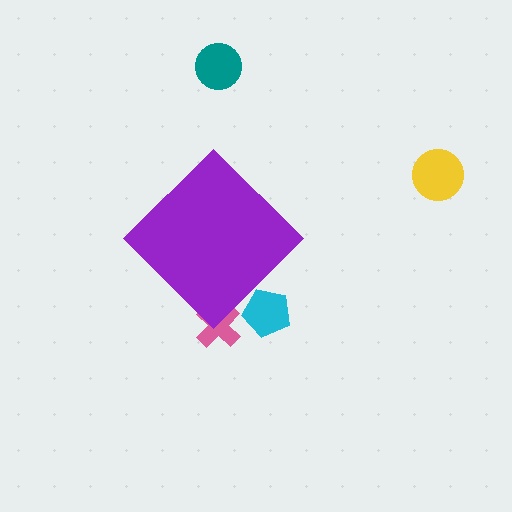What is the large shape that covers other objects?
A purple diamond.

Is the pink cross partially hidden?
Yes, the pink cross is partially hidden behind the purple diamond.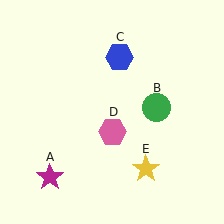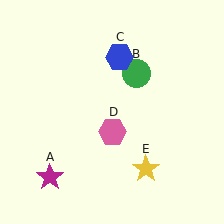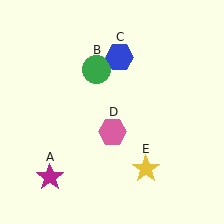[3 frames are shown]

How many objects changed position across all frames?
1 object changed position: green circle (object B).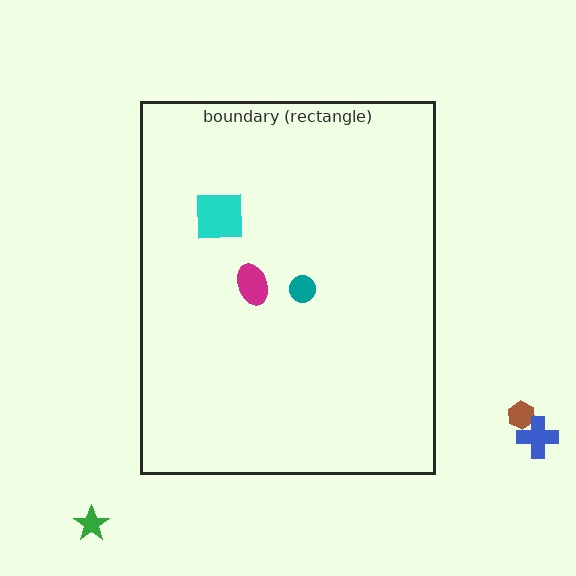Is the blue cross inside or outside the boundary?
Outside.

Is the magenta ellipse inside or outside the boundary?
Inside.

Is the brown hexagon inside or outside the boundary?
Outside.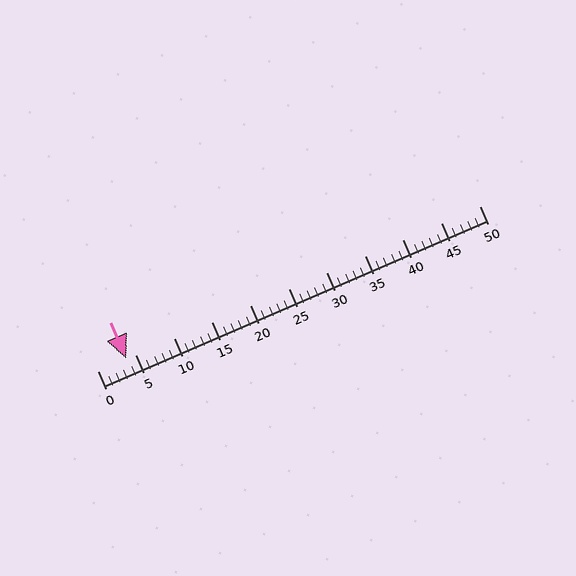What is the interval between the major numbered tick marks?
The major tick marks are spaced 5 units apart.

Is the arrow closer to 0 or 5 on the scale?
The arrow is closer to 5.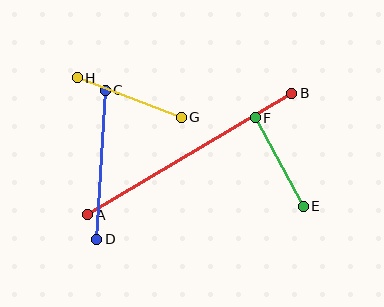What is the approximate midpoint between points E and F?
The midpoint is at approximately (279, 162) pixels.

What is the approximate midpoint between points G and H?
The midpoint is at approximately (129, 97) pixels.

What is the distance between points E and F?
The distance is approximately 101 pixels.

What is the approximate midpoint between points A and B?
The midpoint is at approximately (190, 154) pixels.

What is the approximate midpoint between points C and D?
The midpoint is at approximately (101, 165) pixels.